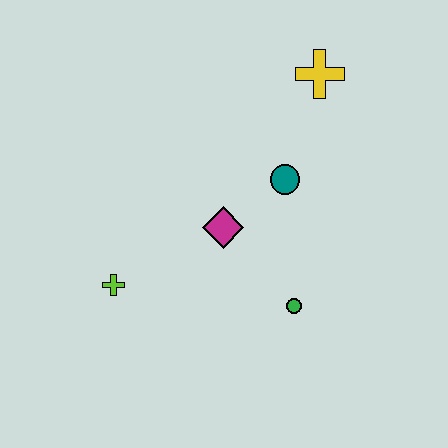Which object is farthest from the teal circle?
The lime cross is farthest from the teal circle.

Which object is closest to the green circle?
The magenta diamond is closest to the green circle.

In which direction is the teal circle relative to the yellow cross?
The teal circle is below the yellow cross.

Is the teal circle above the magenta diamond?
Yes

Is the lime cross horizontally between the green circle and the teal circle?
No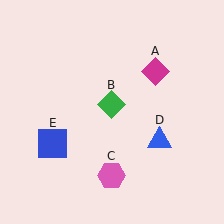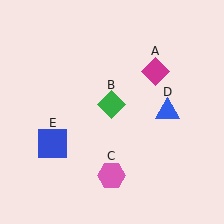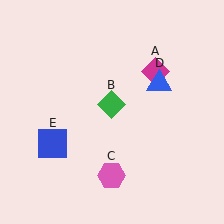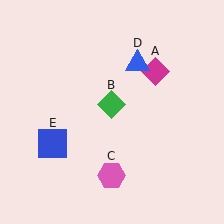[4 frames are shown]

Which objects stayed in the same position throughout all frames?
Magenta diamond (object A) and green diamond (object B) and pink hexagon (object C) and blue square (object E) remained stationary.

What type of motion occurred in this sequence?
The blue triangle (object D) rotated counterclockwise around the center of the scene.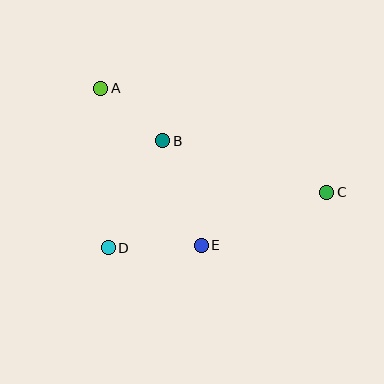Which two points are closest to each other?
Points A and B are closest to each other.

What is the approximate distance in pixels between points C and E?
The distance between C and E is approximately 136 pixels.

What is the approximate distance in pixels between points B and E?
The distance between B and E is approximately 111 pixels.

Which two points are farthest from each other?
Points A and C are farthest from each other.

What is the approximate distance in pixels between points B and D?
The distance between B and D is approximately 120 pixels.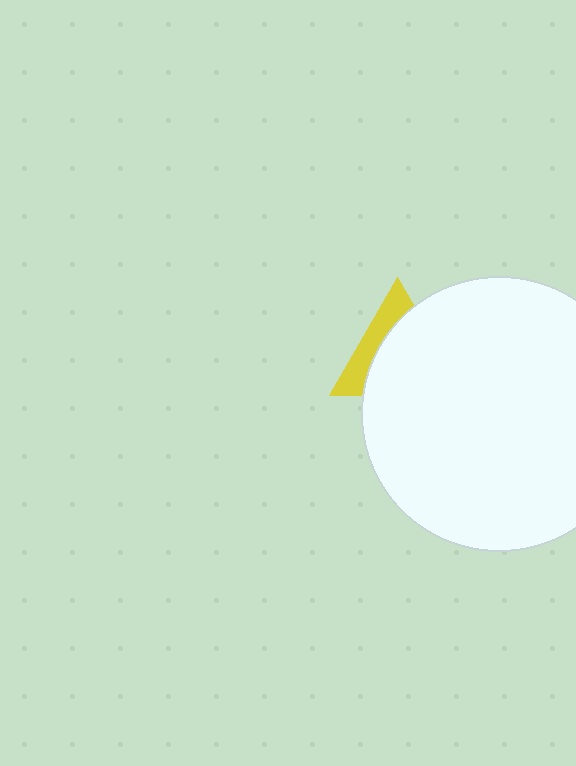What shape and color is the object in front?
The object in front is a white circle.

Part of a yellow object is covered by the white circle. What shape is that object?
It is a triangle.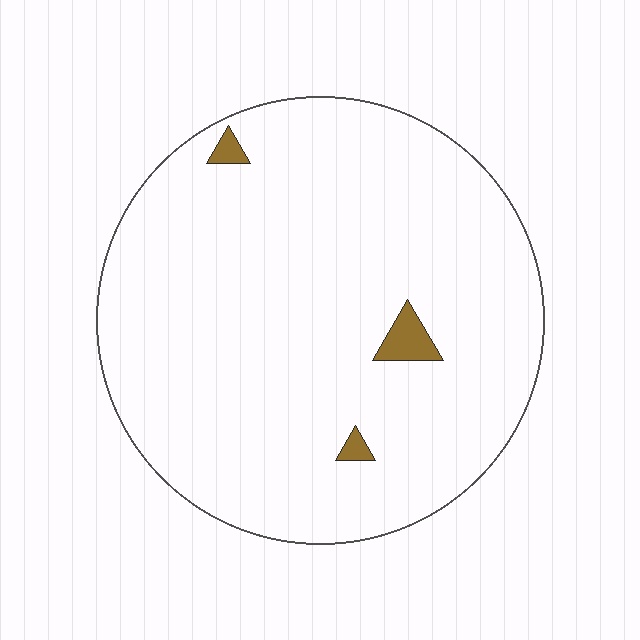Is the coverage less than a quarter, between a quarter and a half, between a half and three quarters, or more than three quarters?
Less than a quarter.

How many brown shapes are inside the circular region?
3.